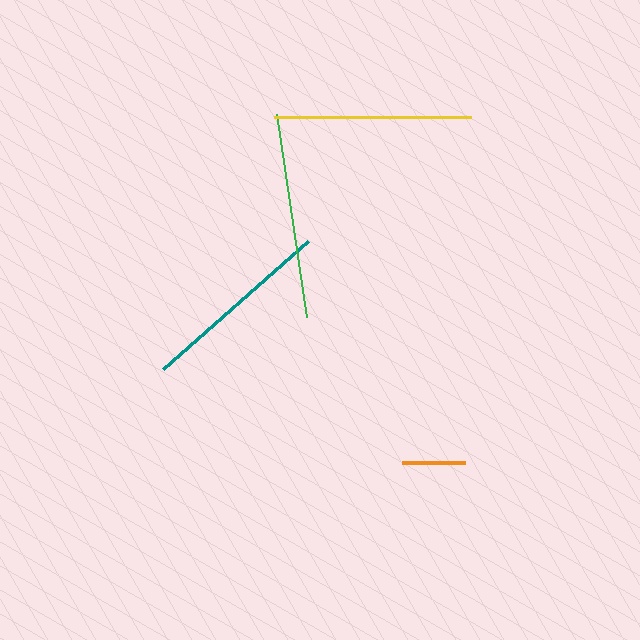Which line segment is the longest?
The green line is the longest at approximately 205 pixels.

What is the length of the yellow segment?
The yellow segment is approximately 197 pixels long.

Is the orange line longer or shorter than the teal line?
The teal line is longer than the orange line.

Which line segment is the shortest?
The orange line is the shortest at approximately 63 pixels.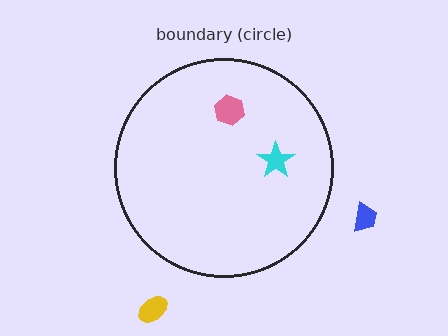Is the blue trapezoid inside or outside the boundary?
Outside.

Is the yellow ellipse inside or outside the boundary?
Outside.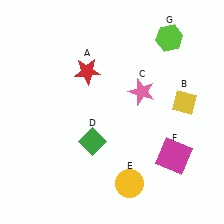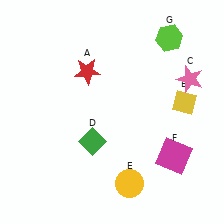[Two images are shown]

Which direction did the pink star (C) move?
The pink star (C) moved right.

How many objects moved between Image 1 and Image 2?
1 object moved between the two images.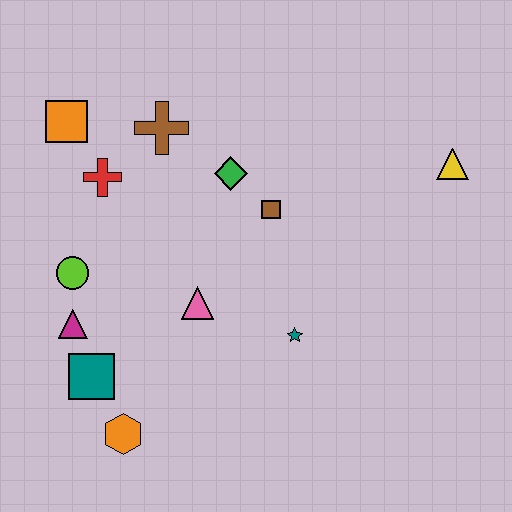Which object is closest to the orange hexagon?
The teal square is closest to the orange hexagon.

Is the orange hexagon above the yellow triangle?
No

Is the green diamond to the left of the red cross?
No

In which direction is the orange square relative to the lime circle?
The orange square is above the lime circle.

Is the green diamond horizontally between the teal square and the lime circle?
No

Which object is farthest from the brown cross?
The orange hexagon is farthest from the brown cross.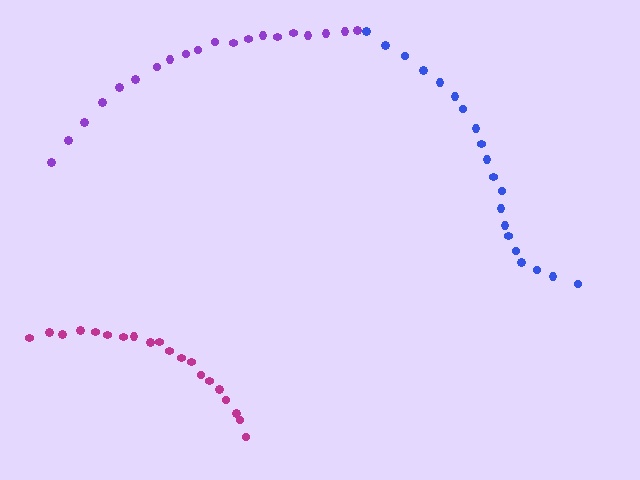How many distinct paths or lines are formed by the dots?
There are 3 distinct paths.